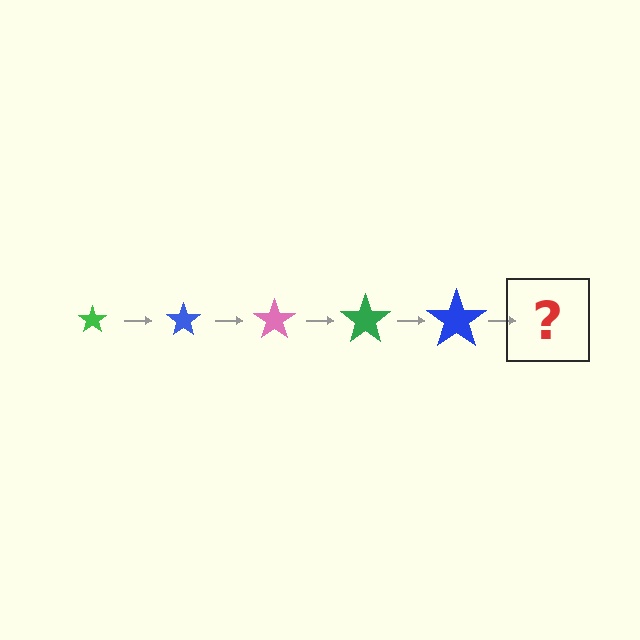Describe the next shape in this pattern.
It should be a pink star, larger than the previous one.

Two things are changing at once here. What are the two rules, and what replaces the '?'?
The two rules are that the star grows larger each step and the color cycles through green, blue, and pink. The '?' should be a pink star, larger than the previous one.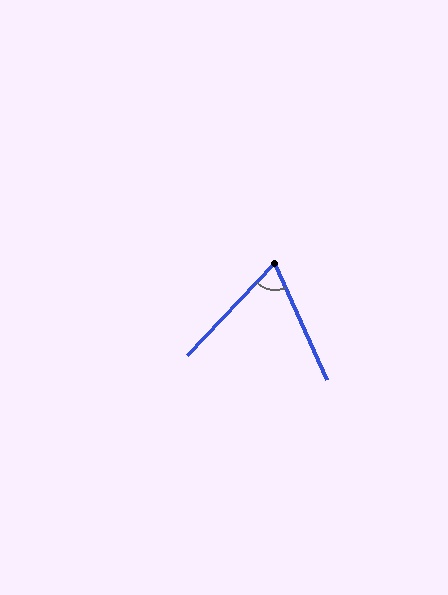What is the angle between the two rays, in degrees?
Approximately 67 degrees.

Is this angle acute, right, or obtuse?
It is acute.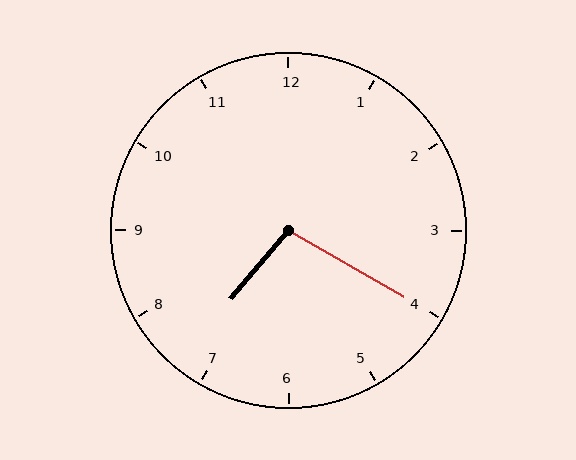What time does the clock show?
7:20.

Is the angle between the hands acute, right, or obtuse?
It is obtuse.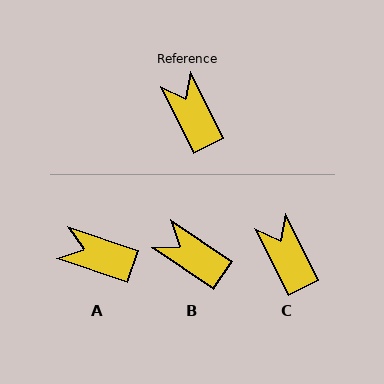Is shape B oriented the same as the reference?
No, it is off by about 30 degrees.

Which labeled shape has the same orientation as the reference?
C.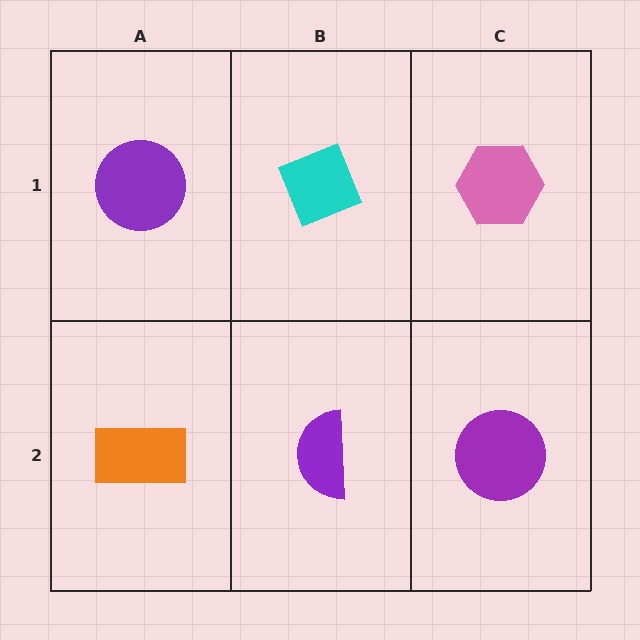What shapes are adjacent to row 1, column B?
A purple semicircle (row 2, column B), a purple circle (row 1, column A), a pink hexagon (row 1, column C).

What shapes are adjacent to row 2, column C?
A pink hexagon (row 1, column C), a purple semicircle (row 2, column B).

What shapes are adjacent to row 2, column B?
A cyan diamond (row 1, column B), an orange rectangle (row 2, column A), a purple circle (row 2, column C).